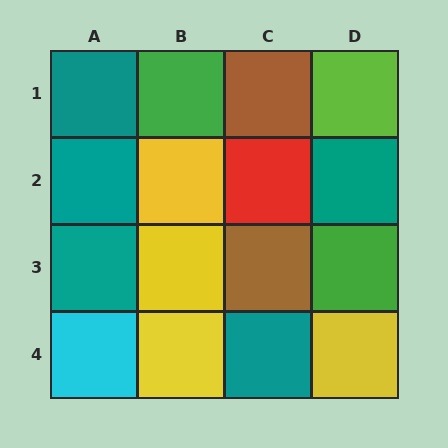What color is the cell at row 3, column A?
Teal.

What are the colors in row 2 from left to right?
Teal, yellow, red, teal.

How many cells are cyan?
1 cell is cyan.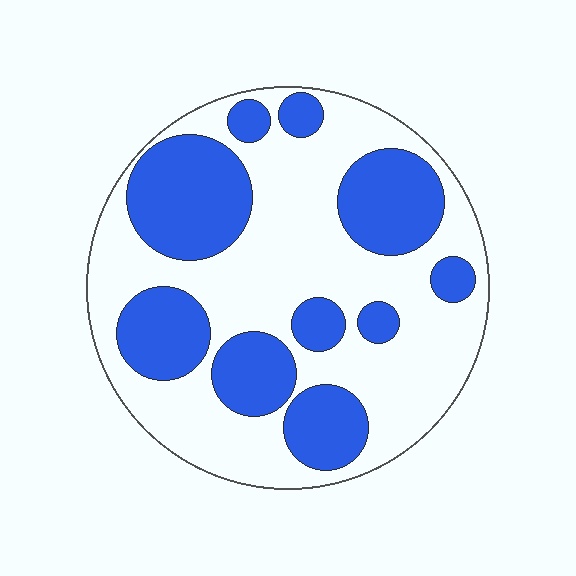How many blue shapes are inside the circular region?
10.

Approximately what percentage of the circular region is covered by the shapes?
Approximately 40%.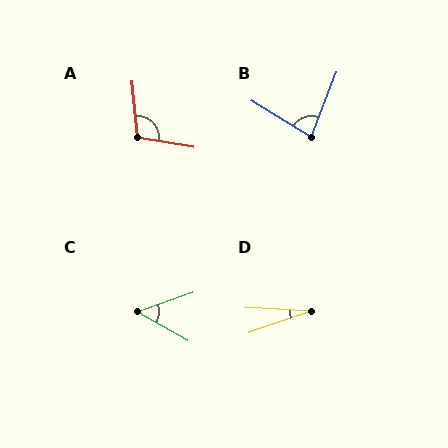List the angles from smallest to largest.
D (22°), C (49°), B (80°), A (105°).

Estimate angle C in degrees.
Approximately 49 degrees.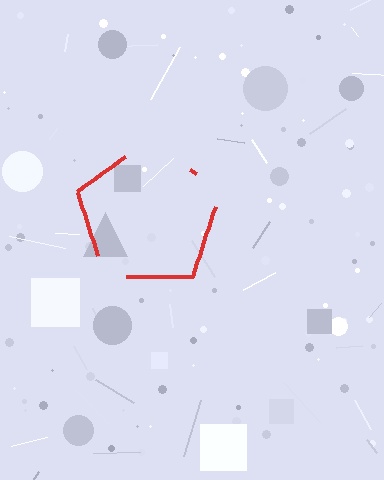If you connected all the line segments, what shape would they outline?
They would outline a pentagon.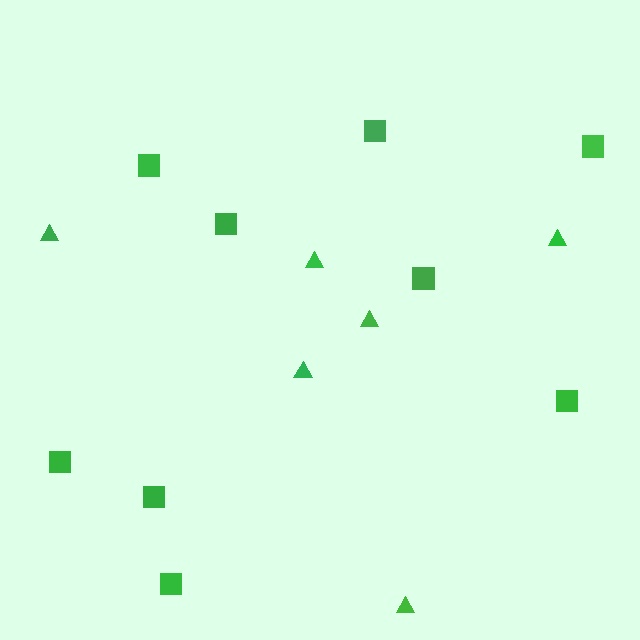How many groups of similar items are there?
There are 2 groups: one group of squares (9) and one group of triangles (6).